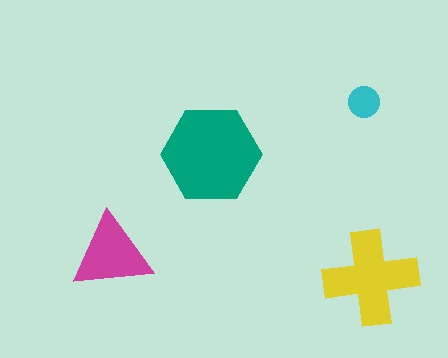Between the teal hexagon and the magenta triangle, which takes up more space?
The teal hexagon.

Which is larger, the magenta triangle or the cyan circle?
The magenta triangle.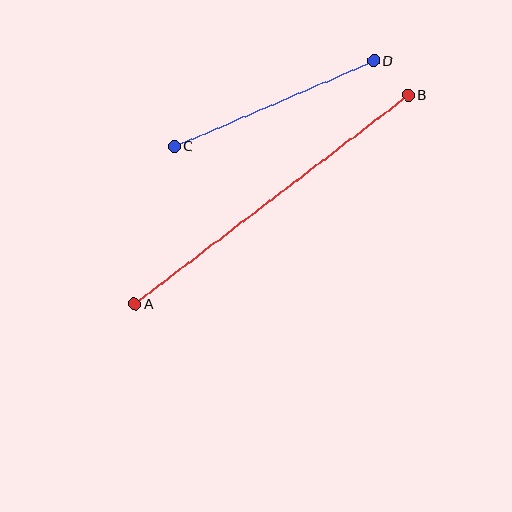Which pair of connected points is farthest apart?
Points A and B are farthest apart.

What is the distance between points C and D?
The distance is approximately 217 pixels.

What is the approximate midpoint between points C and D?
The midpoint is at approximately (274, 103) pixels.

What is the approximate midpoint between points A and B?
The midpoint is at approximately (272, 199) pixels.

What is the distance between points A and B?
The distance is approximately 344 pixels.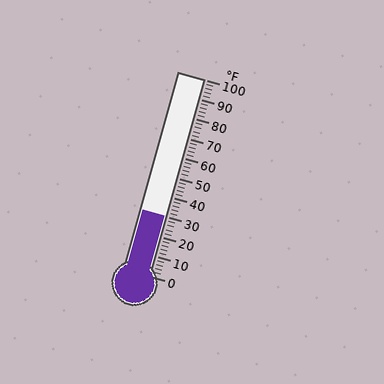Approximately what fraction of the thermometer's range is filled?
The thermometer is filled to approximately 30% of its range.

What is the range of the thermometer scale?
The thermometer scale ranges from 0°F to 100°F.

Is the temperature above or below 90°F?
The temperature is below 90°F.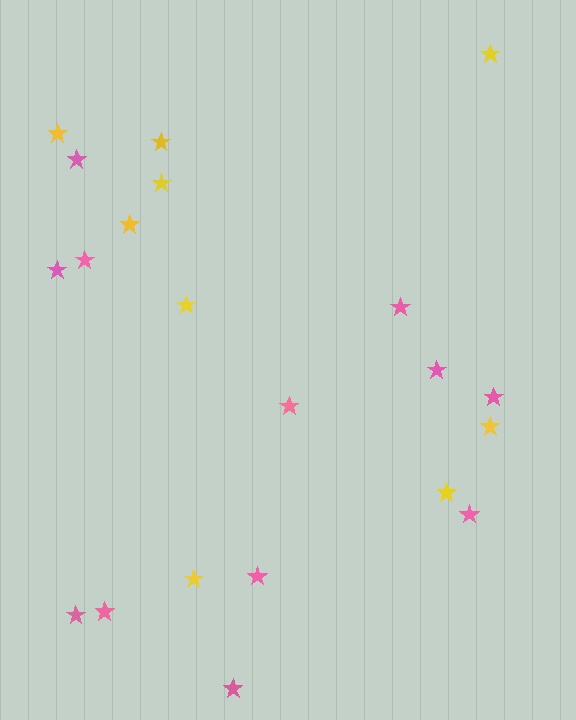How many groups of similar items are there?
There are 2 groups: one group of pink stars (12) and one group of yellow stars (9).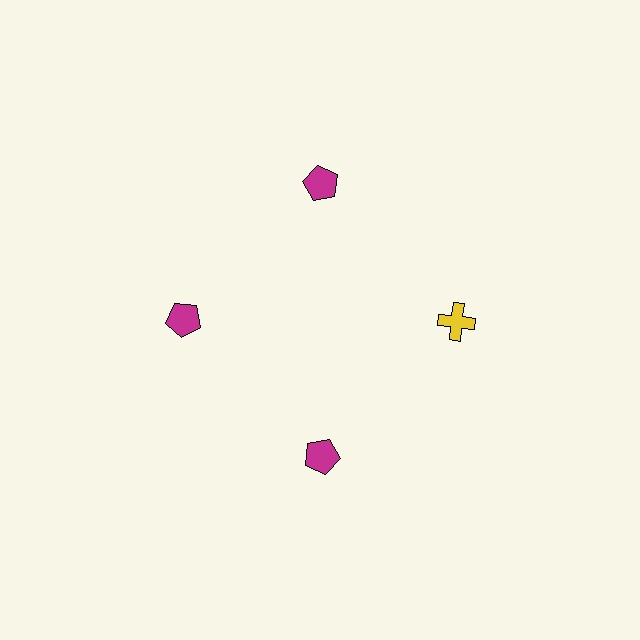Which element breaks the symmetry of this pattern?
The yellow cross at roughly the 3 o'clock position breaks the symmetry. All other shapes are magenta pentagons.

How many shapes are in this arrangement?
There are 4 shapes arranged in a ring pattern.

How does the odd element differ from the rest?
It differs in both color (yellow instead of magenta) and shape (cross instead of pentagon).